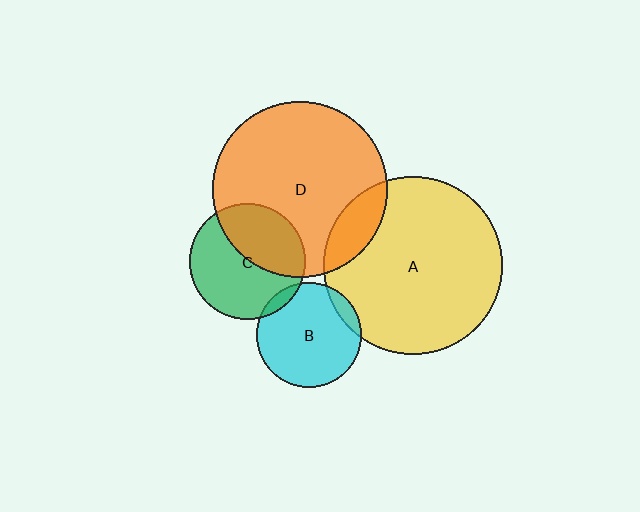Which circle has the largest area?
Circle A (yellow).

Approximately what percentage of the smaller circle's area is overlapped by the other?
Approximately 40%.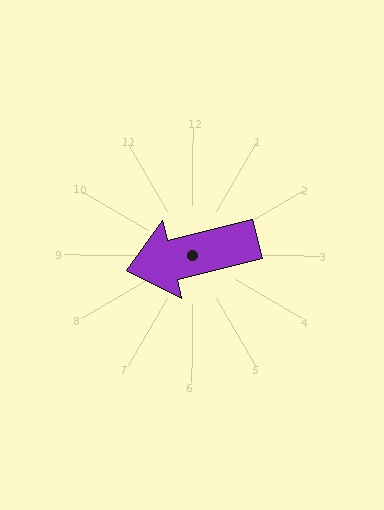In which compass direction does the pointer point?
West.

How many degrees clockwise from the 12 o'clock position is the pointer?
Approximately 256 degrees.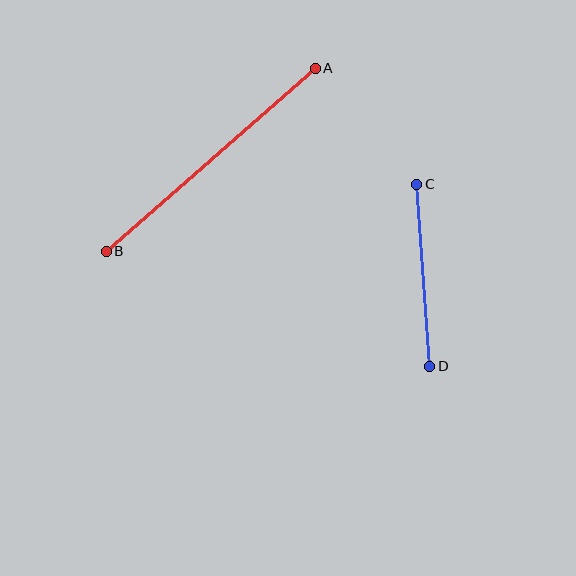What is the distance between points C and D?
The distance is approximately 183 pixels.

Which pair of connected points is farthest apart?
Points A and B are farthest apart.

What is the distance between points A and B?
The distance is approximately 277 pixels.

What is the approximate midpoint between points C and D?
The midpoint is at approximately (423, 275) pixels.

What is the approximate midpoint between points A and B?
The midpoint is at approximately (211, 160) pixels.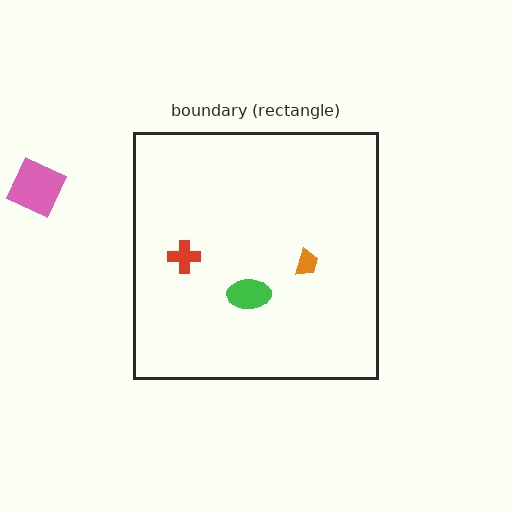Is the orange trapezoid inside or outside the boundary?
Inside.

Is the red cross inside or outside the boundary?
Inside.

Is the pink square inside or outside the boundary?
Outside.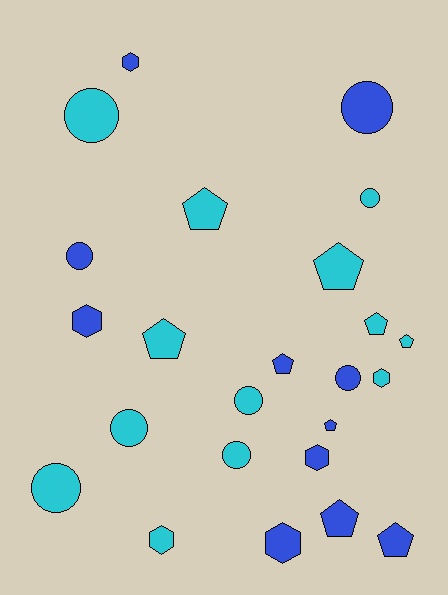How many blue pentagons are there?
There are 4 blue pentagons.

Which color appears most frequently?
Cyan, with 13 objects.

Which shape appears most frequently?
Pentagon, with 9 objects.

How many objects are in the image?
There are 24 objects.